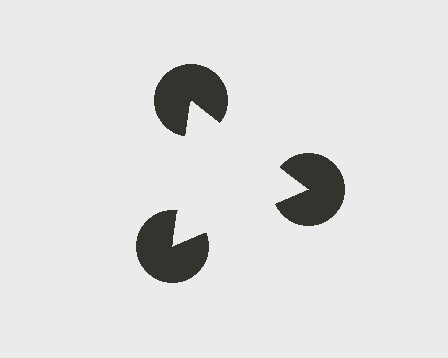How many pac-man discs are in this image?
There are 3 — one at each vertex of the illusory triangle.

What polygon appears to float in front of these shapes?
An illusory triangle — its edges are inferred from the aligned wedge cuts in the pac-man discs, not physically drawn.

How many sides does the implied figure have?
3 sides.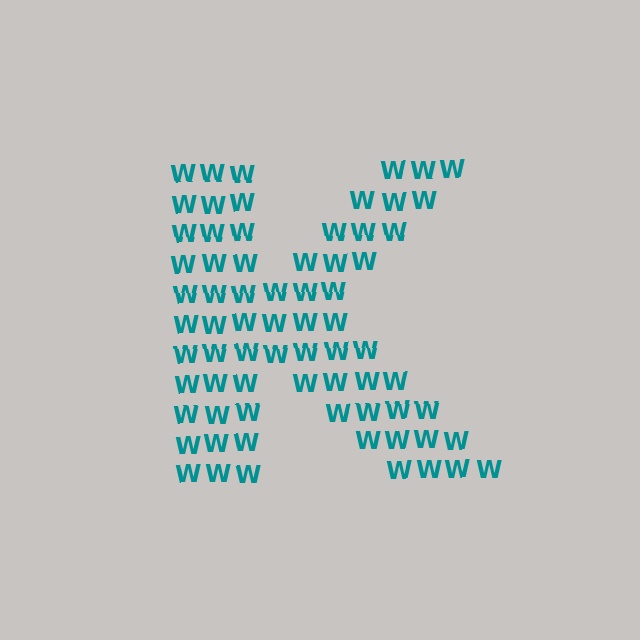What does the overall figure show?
The overall figure shows the letter K.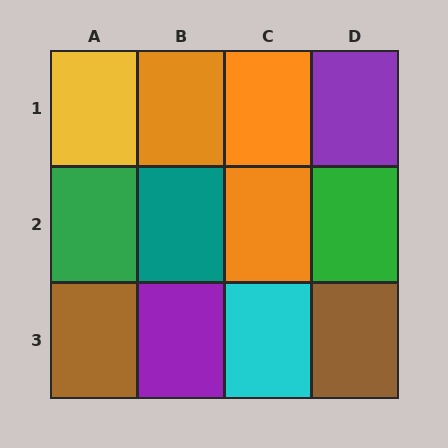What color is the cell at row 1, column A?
Yellow.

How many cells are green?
2 cells are green.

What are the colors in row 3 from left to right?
Brown, purple, cyan, brown.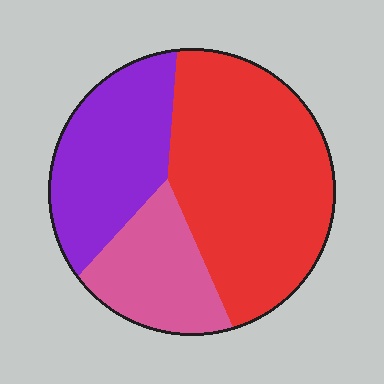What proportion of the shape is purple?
Purple takes up between a sixth and a third of the shape.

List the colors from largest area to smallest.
From largest to smallest: red, purple, pink.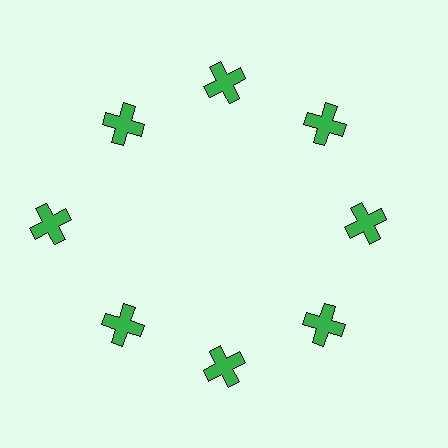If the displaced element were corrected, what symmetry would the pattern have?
It would have 8-fold rotational symmetry — the pattern would map onto itself every 45 degrees.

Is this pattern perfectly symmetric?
No. The 8 green crosses are arranged in a ring, but one element near the 9 o'clock position is pushed outward from the center, breaking the 8-fold rotational symmetry.